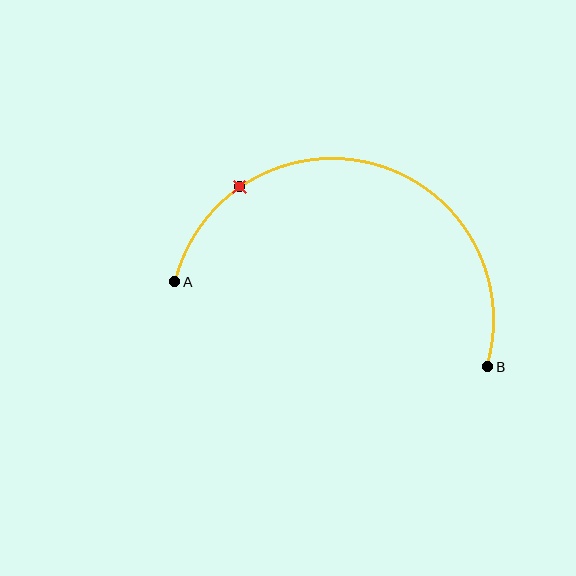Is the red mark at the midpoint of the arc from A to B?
No. The red mark lies on the arc but is closer to endpoint A. The arc midpoint would be at the point on the curve equidistant along the arc from both A and B.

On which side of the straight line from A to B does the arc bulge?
The arc bulges above the straight line connecting A and B.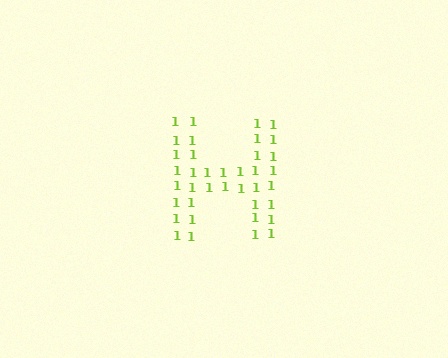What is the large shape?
The large shape is the letter H.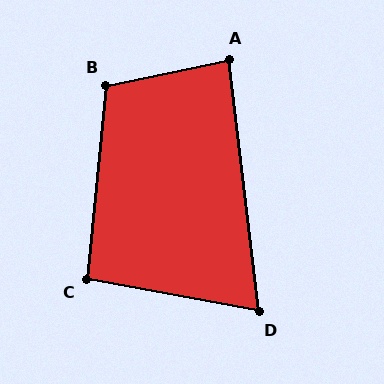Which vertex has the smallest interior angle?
D, at approximately 73 degrees.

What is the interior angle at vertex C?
Approximately 95 degrees (approximately right).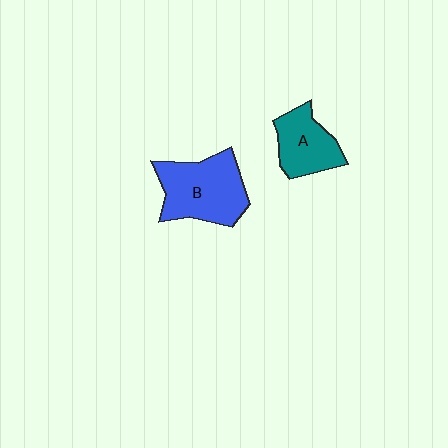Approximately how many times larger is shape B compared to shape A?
Approximately 1.5 times.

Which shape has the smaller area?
Shape A (teal).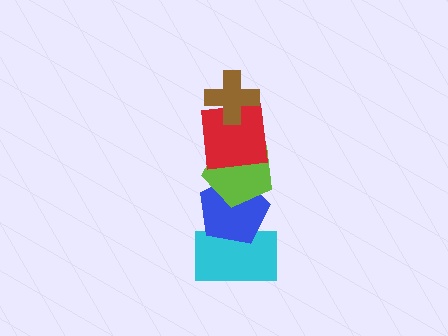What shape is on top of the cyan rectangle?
The blue pentagon is on top of the cyan rectangle.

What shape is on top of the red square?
The brown cross is on top of the red square.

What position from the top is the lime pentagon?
The lime pentagon is 3rd from the top.